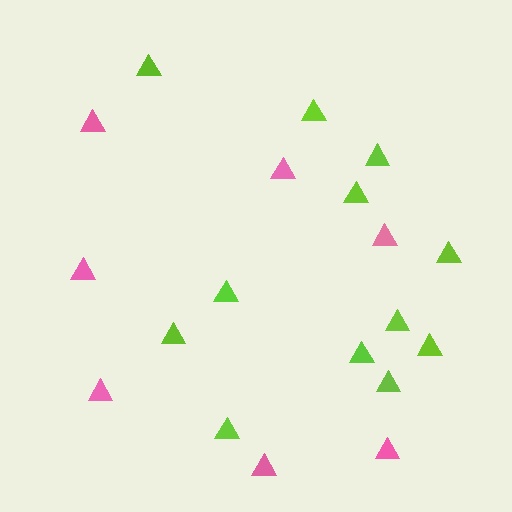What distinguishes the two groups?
There are 2 groups: one group of pink triangles (7) and one group of lime triangles (12).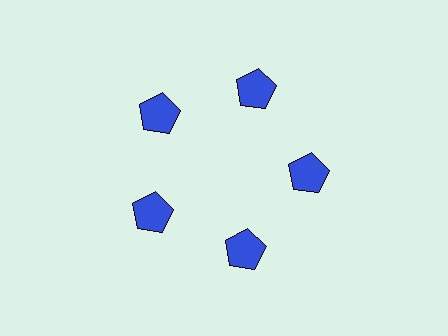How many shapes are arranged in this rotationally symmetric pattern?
There are 5 shapes, arranged in 5 groups of 1.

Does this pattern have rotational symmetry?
Yes, this pattern has 5-fold rotational symmetry. It looks the same after rotating 72 degrees around the center.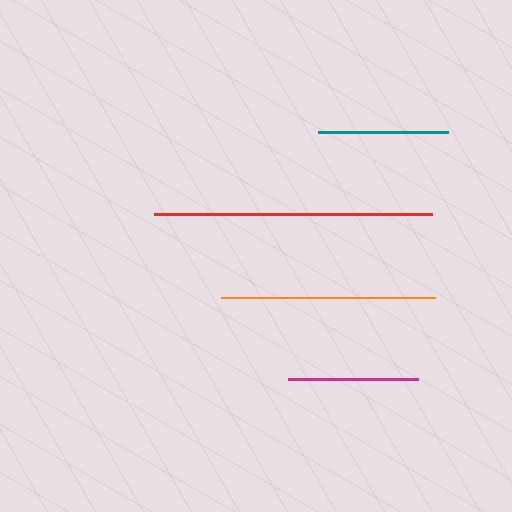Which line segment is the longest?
The red line is the longest at approximately 278 pixels.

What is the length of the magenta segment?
The magenta segment is approximately 131 pixels long.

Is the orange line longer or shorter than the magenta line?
The orange line is longer than the magenta line.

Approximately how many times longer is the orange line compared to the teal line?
The orange line is approximately 1.6 times the length of the teal line.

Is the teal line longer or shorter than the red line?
The red line is longer than the teal line.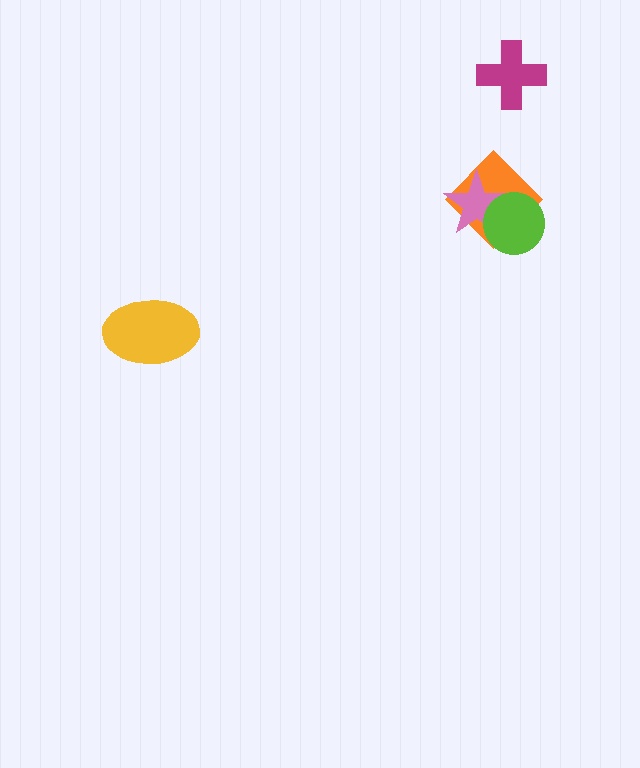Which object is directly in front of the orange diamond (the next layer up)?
The pink star is directly in front of the orange diamond.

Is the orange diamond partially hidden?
Yes, it is partially covered by another shape.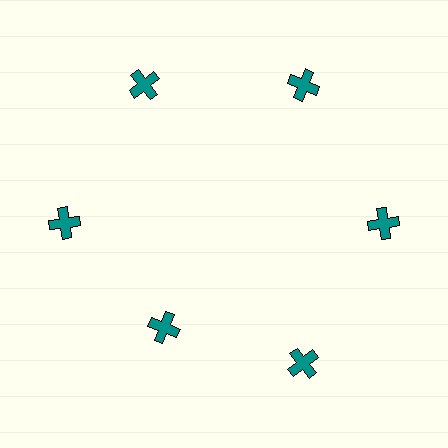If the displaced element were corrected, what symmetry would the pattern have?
It would have 6-fold rotational symmetry — the pattern would map onto itself every 60 degrees.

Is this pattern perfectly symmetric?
No. The 6 teal crosses are arranged in a ring, but one element near the 7 o'clock position is pulled inward toward the center, breaking the 6-fold rotational symmetry.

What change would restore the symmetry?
The symmetry would be restored by moving it outward, back onto the ring so that all 6 crosses sit at equal angles and equal distance from the center.